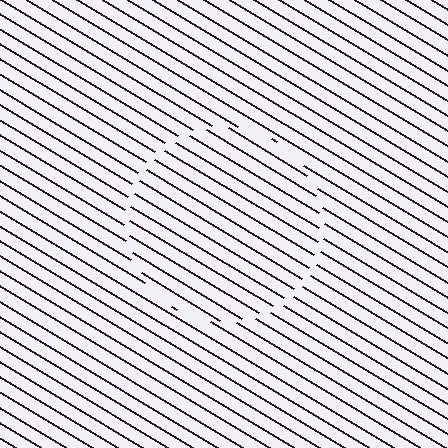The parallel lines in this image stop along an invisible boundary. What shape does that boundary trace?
An illusory circle. The interior of the shape contains the same grating, shifted by half a period — the contour is defined by the phase discontinuity where line-ends from the inner and outer gratings abut.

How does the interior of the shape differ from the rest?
The interior of the shape contains the same grating, shifted by half a period — the contour is defined by the phase discontinuity where line-ends from the inner and outer gratings abut.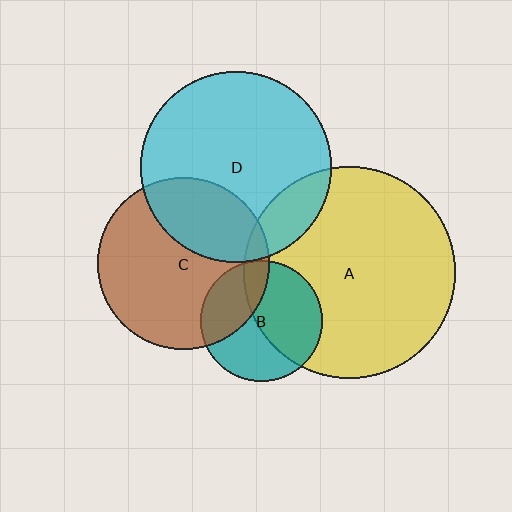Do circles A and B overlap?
Yes.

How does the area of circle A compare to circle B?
Approximately 3.0 times.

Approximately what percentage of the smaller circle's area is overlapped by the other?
Approximately 50%.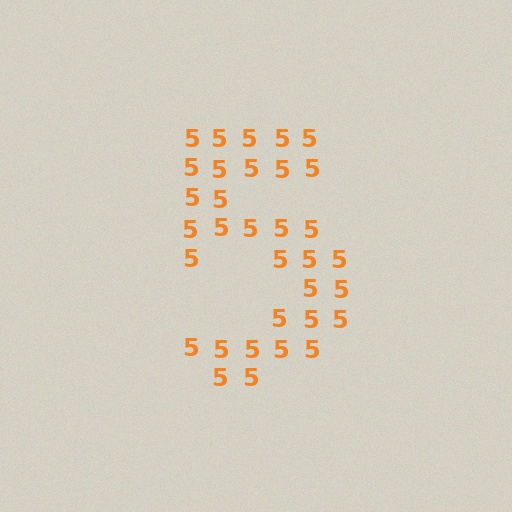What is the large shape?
The large shape is the digit 5.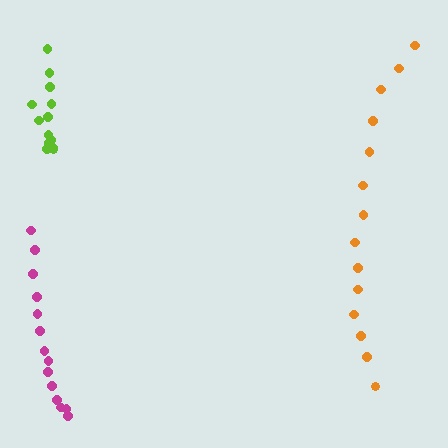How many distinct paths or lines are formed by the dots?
There are 3 distinct paths.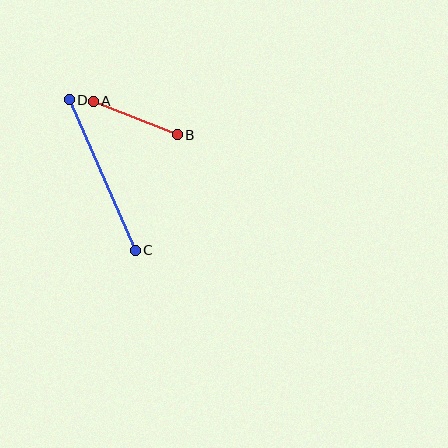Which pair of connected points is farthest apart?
Points C and D are farthest apart.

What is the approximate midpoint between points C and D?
The midpoint is at approximately (102, 175) pixels.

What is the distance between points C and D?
The distance is approximately 165 pixels.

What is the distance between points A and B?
The distance is approximately 90 pixels.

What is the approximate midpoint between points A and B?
The midpoint is at approximately (135, 118) pixels.